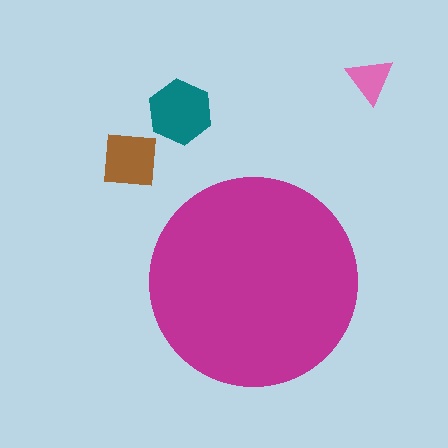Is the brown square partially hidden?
No, the brown square is fully visible.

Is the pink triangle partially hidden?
No, the pink triangle is fully visible.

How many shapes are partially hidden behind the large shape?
0 shapes are partially hidden.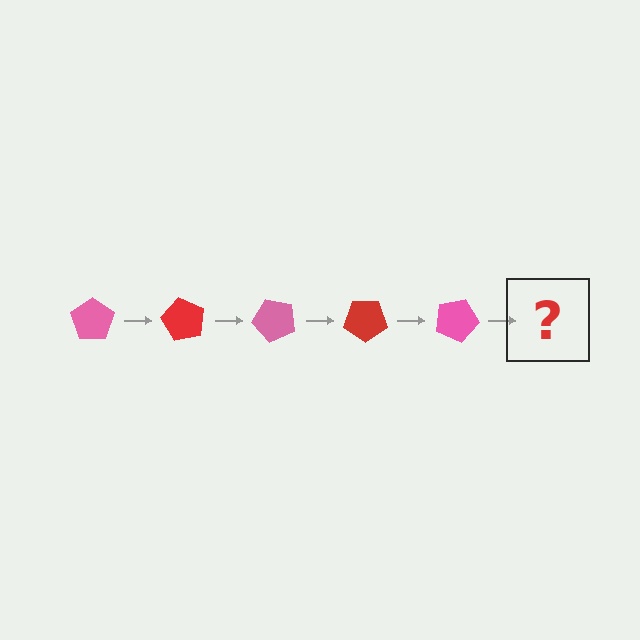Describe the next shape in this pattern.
It should be a red pentagon, rotated 300 degrees from the start.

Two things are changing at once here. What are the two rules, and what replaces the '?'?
The two rules are that it rotates 60 degrees each step and the color cycles through pink and red. The '?' should be a red pentagon, rotated 300 degrees from the start.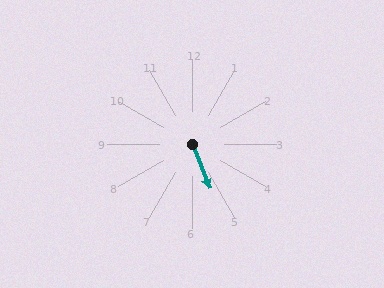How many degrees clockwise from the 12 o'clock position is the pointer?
Approximately 158 degrees.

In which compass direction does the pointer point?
South.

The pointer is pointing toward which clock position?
Roughly 5 o'clock.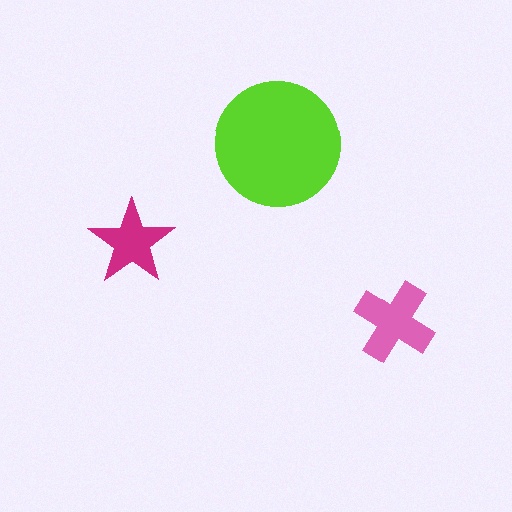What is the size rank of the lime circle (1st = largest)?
1st.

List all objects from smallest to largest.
The magenta star, the pink cross, the lime circle.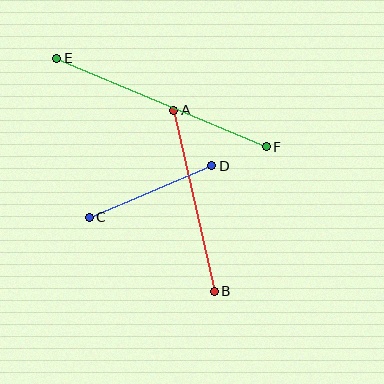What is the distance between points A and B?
The distance is approximately 186 pixels.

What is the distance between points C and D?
The distance is approximately 133 pixels.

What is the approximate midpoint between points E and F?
The midpoint is at approximately (161, 102) pixels.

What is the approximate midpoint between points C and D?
The midpoint is at approximately (150, 192) pixels.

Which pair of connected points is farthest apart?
Points E and F are farthest apart.